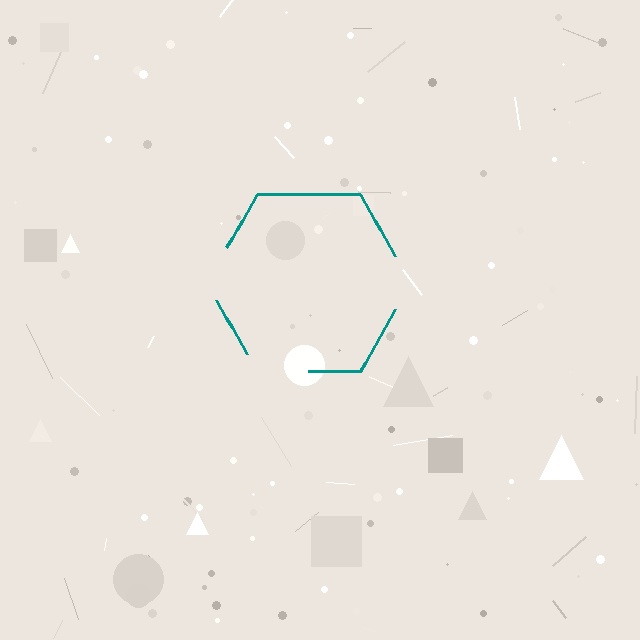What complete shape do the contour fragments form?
The contour fragments form a hexagon.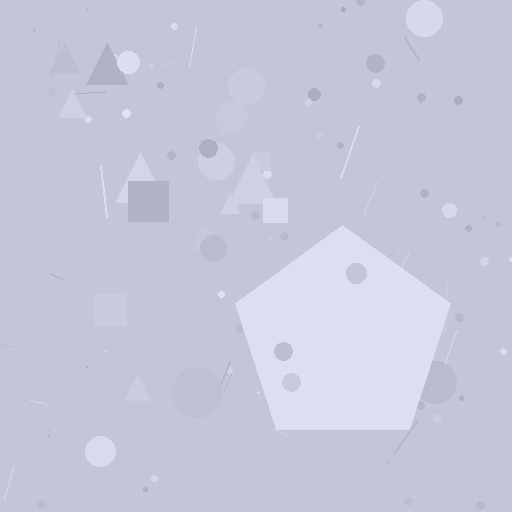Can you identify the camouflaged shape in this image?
The camouflaged shape is a pentagon.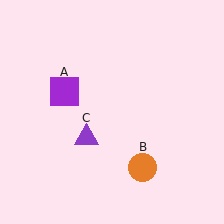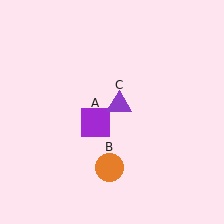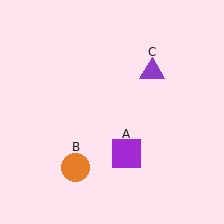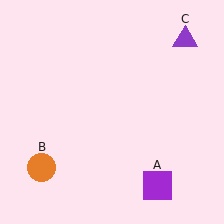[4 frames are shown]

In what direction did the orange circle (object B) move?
The orange circle (object B) moved left.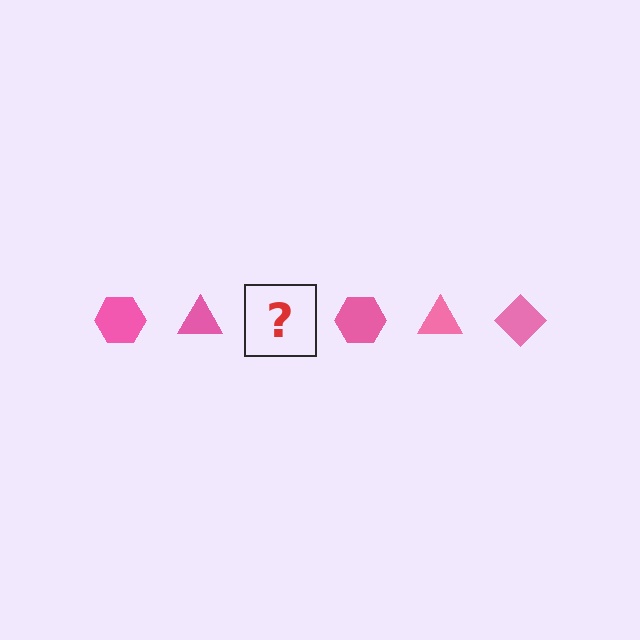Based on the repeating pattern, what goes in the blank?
The blank should be a pink diamond.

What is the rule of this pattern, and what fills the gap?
The rule is that the pattern cycles through hexagon, triangle, diamond shapes in pink. The gap should be filled with a pink diamond.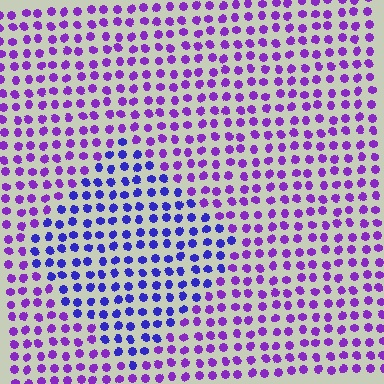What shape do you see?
I see a diamond.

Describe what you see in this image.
The image is filled with small purple elements in a uniform arrangement. A diamond-shaped region is visible where the elements are tinted to a slightly different hue, forming a subtle color boundary.